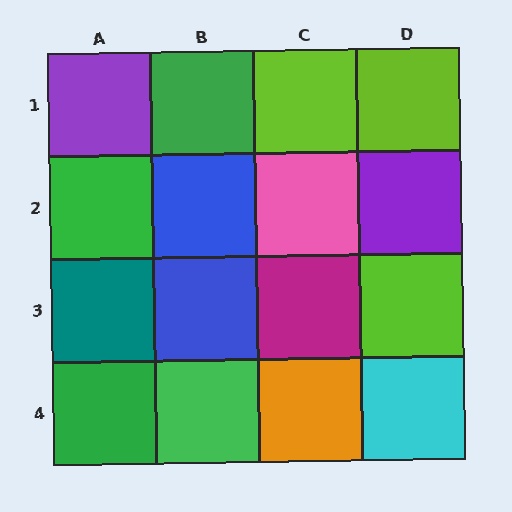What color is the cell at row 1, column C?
Lime.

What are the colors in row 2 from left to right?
Green, blue, pink, purple.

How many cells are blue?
2 cells are blue.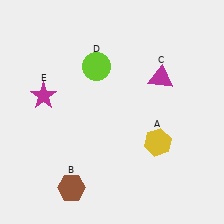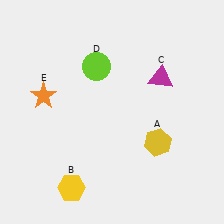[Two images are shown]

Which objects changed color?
B changed from brown to yellow. E changed from magenta to orange.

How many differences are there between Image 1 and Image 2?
There are 2 differences between the two images.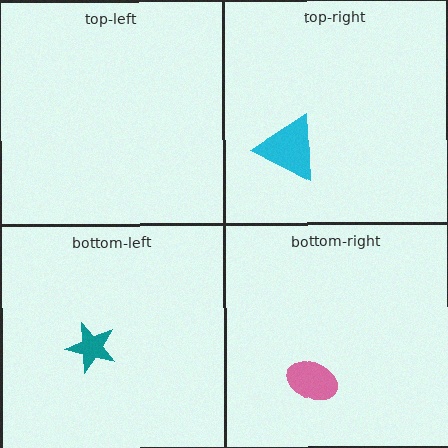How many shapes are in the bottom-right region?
1.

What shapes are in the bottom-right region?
The pink ellipse.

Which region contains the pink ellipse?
The bottom-right region.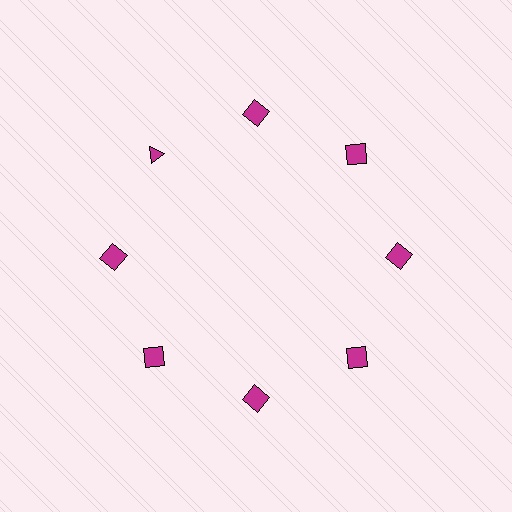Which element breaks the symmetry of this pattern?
The magenta triangle at roughly the 10 o'clock position breaks the symmetry. All other shapes are magenta squares.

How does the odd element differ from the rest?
It has a different shape: triangle instead of square.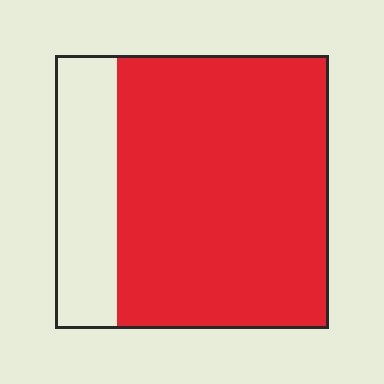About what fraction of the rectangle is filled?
About three quarters (3/4).